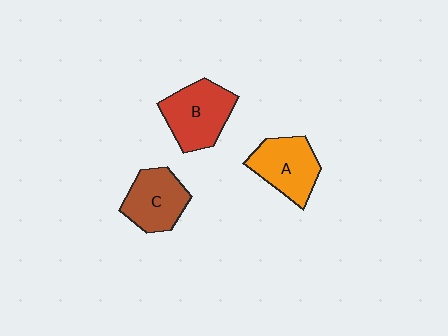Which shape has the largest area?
Shape B (red).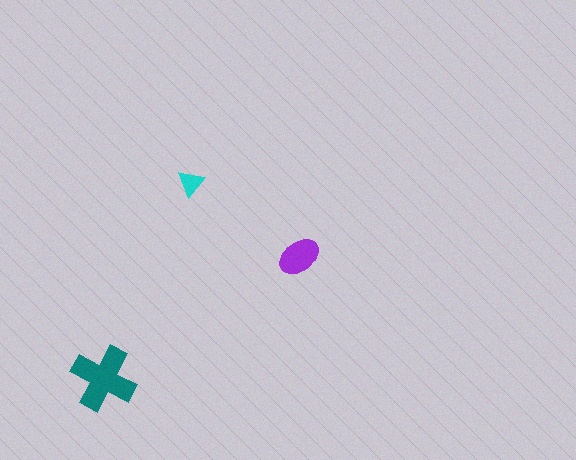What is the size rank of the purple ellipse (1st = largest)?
2nd.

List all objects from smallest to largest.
The cyan triangle, the purple ellipse, the teal cross.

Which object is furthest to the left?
The teal cross is leftmost.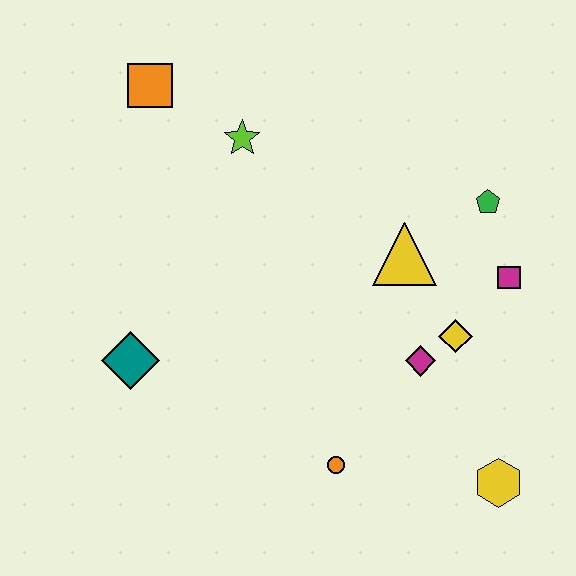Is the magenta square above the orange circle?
Yes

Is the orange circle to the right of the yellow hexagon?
No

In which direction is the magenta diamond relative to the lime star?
The magenta diamond is below the lime star.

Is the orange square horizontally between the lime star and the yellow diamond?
No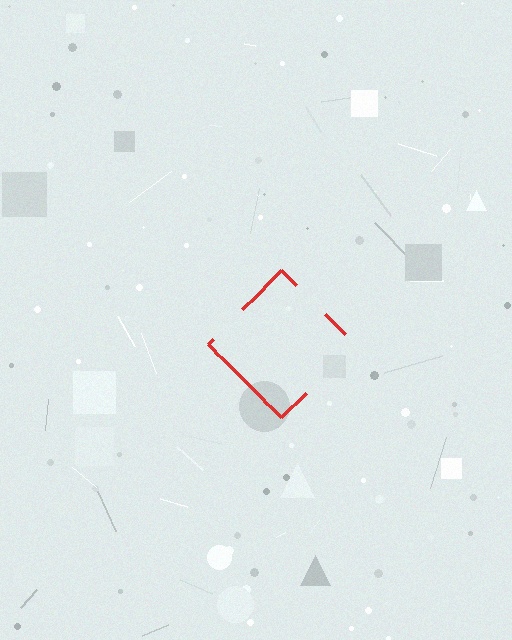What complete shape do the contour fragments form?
The contour fragments form a diamond.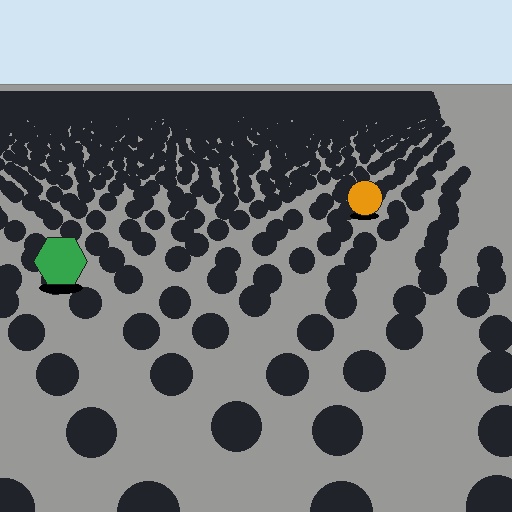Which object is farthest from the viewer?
The orange circle is farthest from the viewer. It appears smaller and the ground texture around it is denser.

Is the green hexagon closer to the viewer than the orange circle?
Yes. The green hexagon is closer — you can tell from the texture gradient: the ground texture is coarser near it.